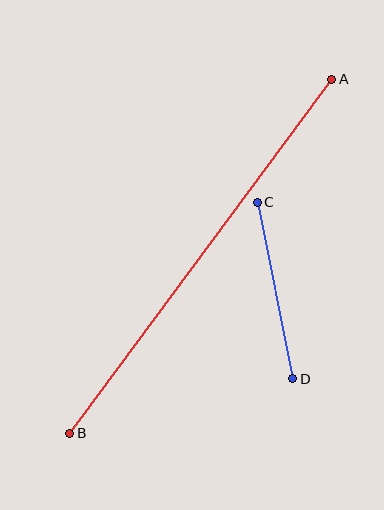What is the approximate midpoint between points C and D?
The midpoint is at approximately (275, 291) pixels.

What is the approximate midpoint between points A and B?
The midpoint is at approximately (201, 256) pixels.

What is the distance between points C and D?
The distance is approximately 180 pixels.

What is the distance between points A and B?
The distance is approximately 440 pixels.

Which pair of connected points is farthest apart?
Points A and B are farthest apart.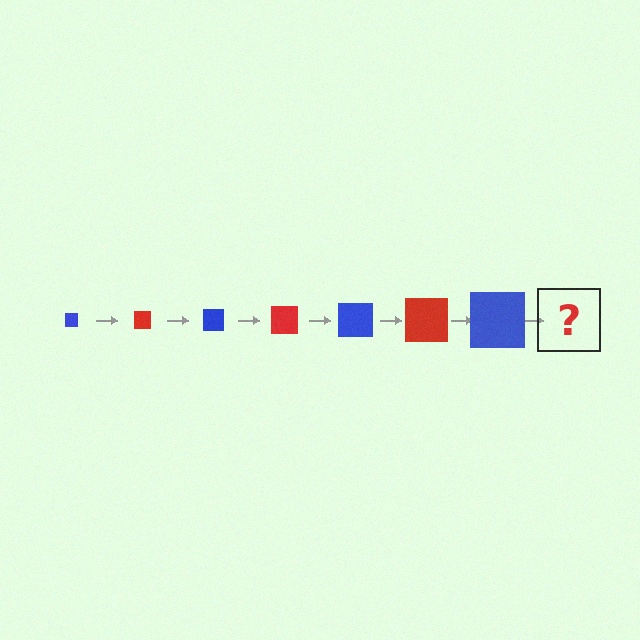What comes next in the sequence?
The next element should be a red square, larger than the previous one.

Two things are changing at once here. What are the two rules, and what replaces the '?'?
The two rules are that the square grows larger each step and the color cycles through blue and red. The '?' should be a red square, larger than the previous one.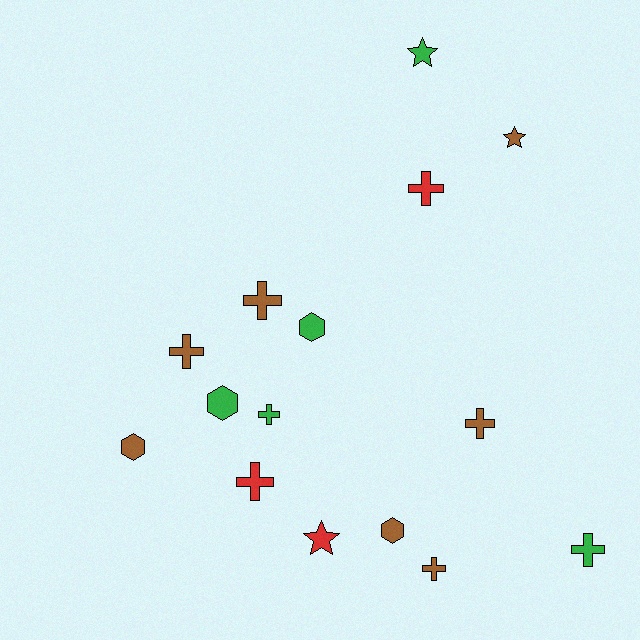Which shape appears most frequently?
Cross, with 8 objects.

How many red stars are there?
There is 1 red star.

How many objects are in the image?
There are 15 objects.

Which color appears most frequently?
Brown, with 7 objects.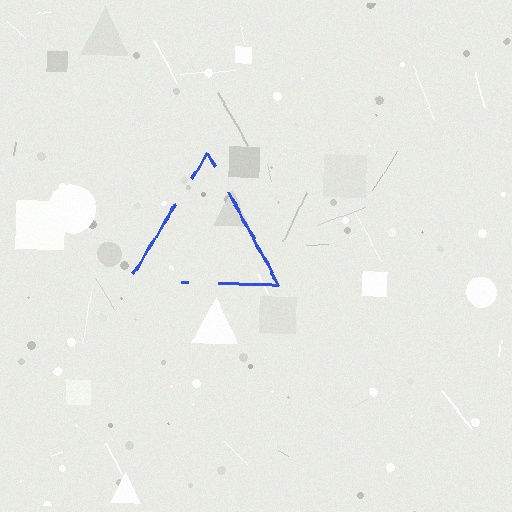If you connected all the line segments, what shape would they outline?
They would outline a triangle.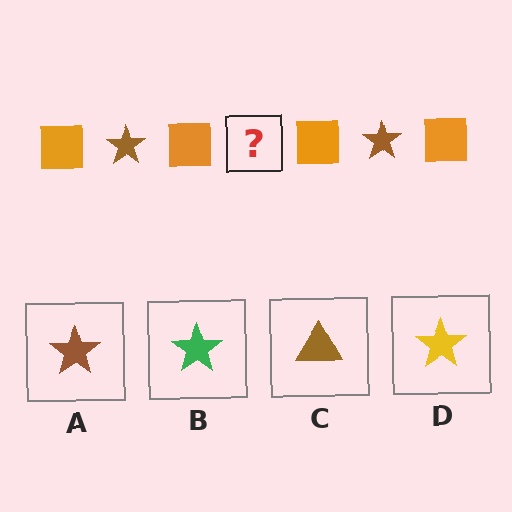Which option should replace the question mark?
Option A.